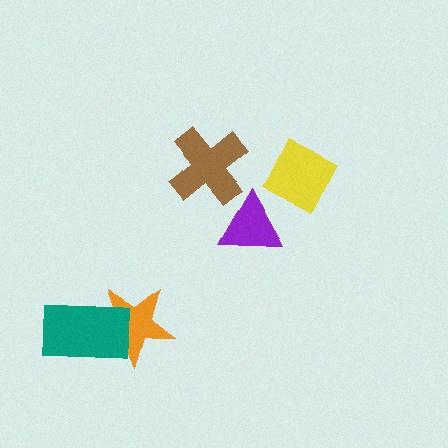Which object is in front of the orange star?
The teal rectangle is in front of the orange star.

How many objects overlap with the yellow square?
0 objects overlap with the yellow square.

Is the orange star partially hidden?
Yes, it is partially covered by another shape.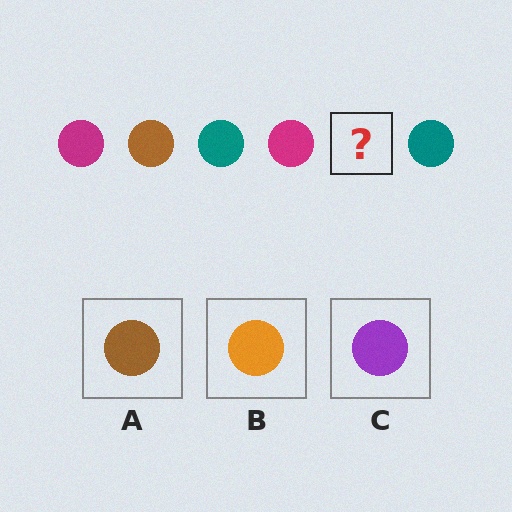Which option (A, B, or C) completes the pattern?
A.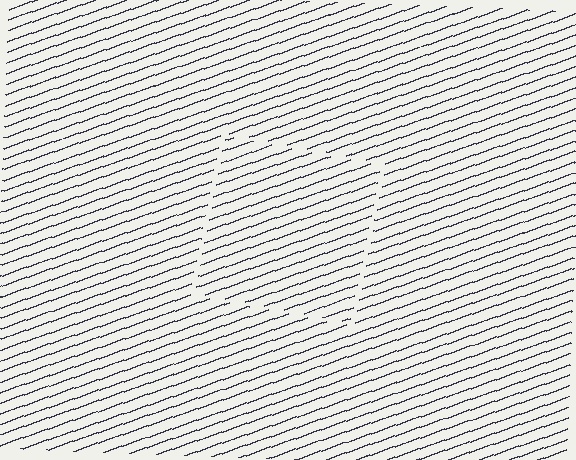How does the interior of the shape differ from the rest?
The interior of the shape contains the same grating, shifted by half a period — the contour is defined by the phase discontinuity where line-ends from the inner and outer gratings abut.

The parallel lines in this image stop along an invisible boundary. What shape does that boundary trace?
An illusory square. The interior of the shape contains the same grating, shifted by half a period — the contour is defined by the phase discontinuity where line-ends from the inner and outer gratings abut.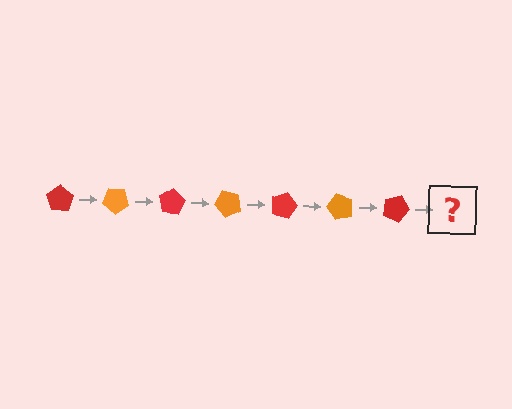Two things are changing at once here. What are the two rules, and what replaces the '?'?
The two rules are that it rotates 40 degrees each step and the color cycles through red and orange. The '?' should be an orange pentagon, rotated 280 degrees from the start.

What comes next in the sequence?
The next element should be an orange pentagon, rotated 280 degrees from the start.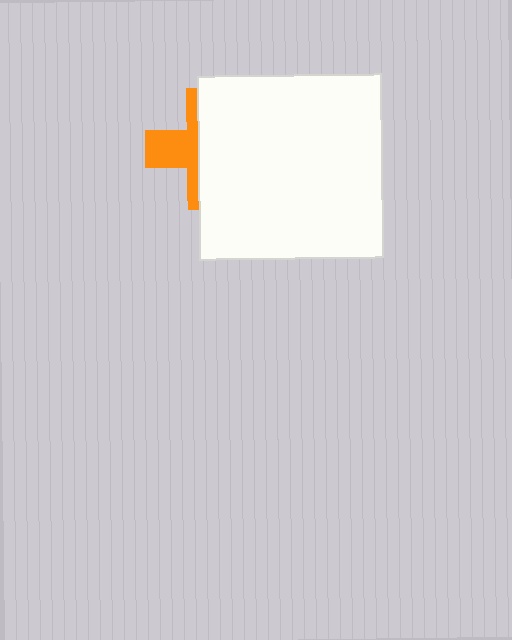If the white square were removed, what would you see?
You would see the complete orange cross.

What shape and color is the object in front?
The object in front is a white square.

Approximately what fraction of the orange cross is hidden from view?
Roughly 63% of the orange cross is hidden behind the white square.